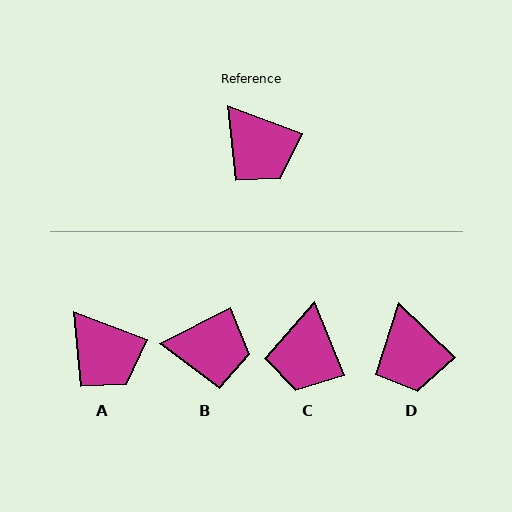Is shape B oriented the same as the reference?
No, it is off by about 47 degrees.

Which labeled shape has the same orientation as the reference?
A.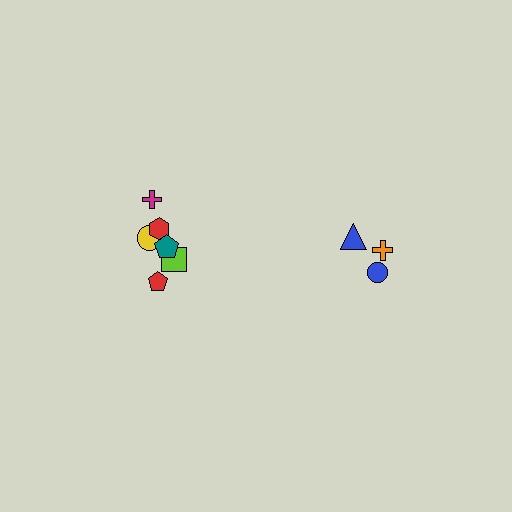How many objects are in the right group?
There are 3 objects.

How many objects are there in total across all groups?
There are 9 objects.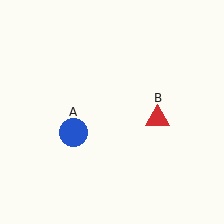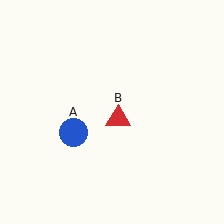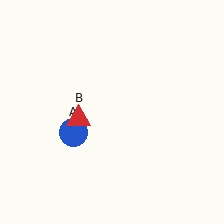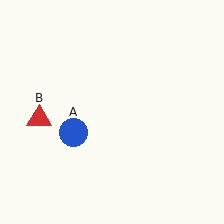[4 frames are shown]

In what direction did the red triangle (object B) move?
The red triangle (object B) moved left.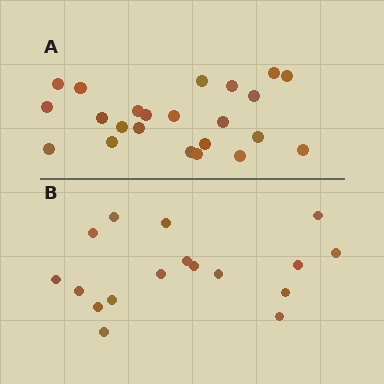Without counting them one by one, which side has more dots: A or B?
Region A (the top region) has more dots.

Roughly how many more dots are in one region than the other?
Region A has about 6 more dots than region B.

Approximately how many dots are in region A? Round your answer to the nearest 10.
About 20 dots. (The exact count is 23, which rounds to 20.)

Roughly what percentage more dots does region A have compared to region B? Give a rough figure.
About 35% more.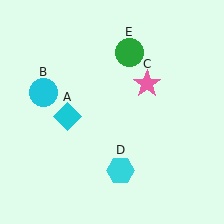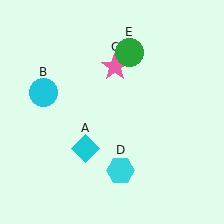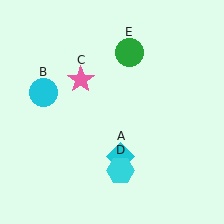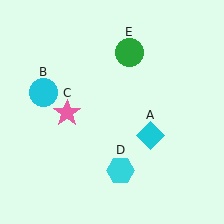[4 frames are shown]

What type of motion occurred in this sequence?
The cyan diamond (object A), pink star (object C) rotated counterclockwise around the center of the scene.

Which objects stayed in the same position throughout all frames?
Cyan circle (object B) and cyan hexagon (object D) and green circle (object E) remained stationary.